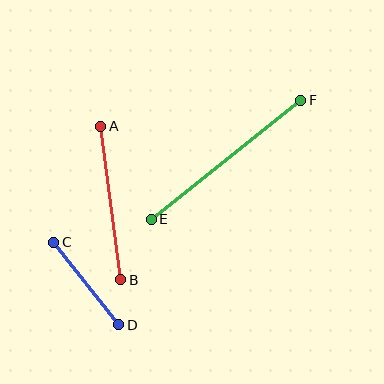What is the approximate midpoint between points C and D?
The midpoint is at approximately (86, 283) pixels.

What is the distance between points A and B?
The distance is approximately 155 pixels.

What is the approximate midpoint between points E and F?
The midpoint is at approximately (226, 160) pixels.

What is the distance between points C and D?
The distance is approximately 105 pixels.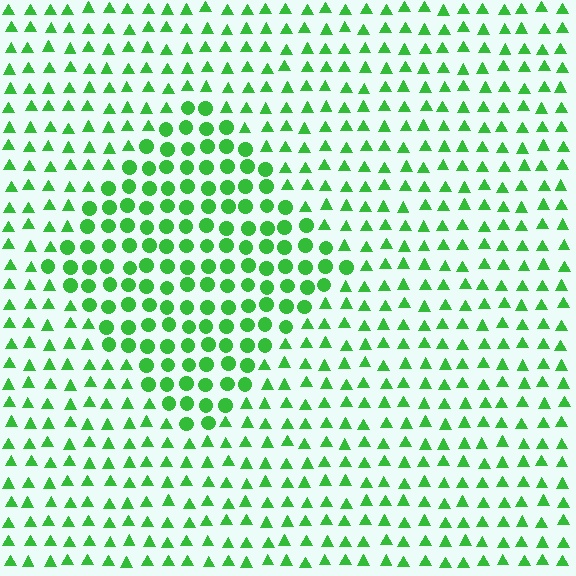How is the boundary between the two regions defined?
The boundary is defined by a change in element shape: circles inside vs. triangles outside. All elements share the same color and spacing.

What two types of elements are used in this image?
The image uses circles inside the diamond region and triangles outside it.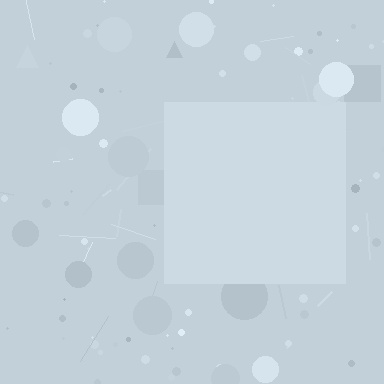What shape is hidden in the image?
A square is hidden in the image.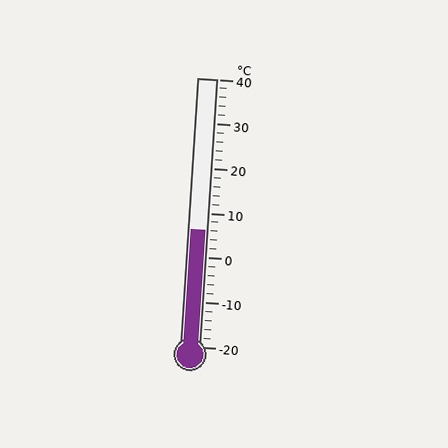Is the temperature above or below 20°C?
The temperature is below 20°C.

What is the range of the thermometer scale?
The thermometer scale ranges from -20°C to 40°C.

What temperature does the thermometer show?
The thermometer shows approximately 6°C.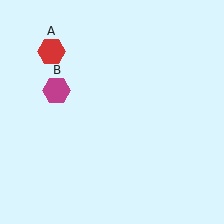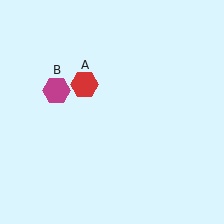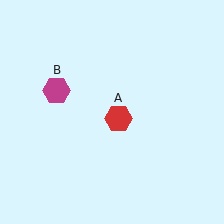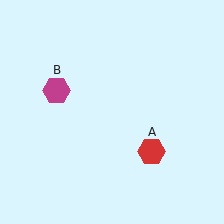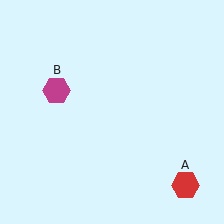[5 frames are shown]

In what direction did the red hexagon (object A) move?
The red hexagon (object A) moved down and to the right.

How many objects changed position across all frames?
1 object changed position: red hexagon (object A).